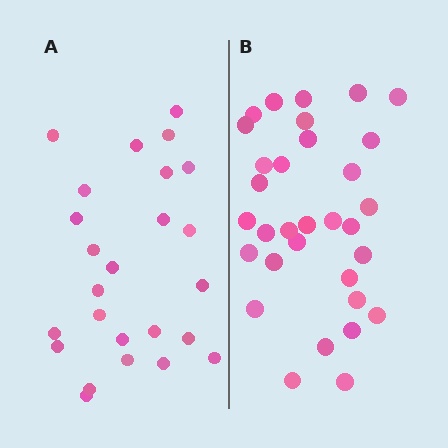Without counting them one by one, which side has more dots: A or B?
Region B (the right region) has more dots.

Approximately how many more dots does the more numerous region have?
Region B has roughly 8 or so more dots than region A.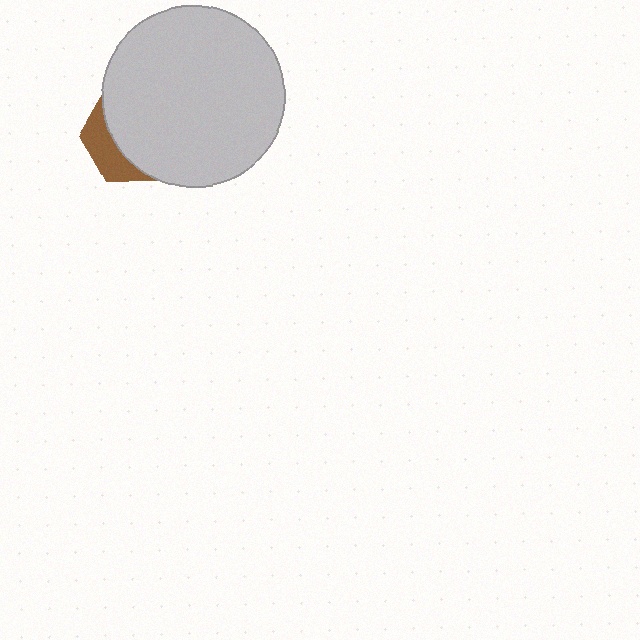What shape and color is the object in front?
The object in front is a light gray circle.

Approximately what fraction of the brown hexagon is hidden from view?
Roughly 68% of the brown hexagon is hidden behind the light gray circle.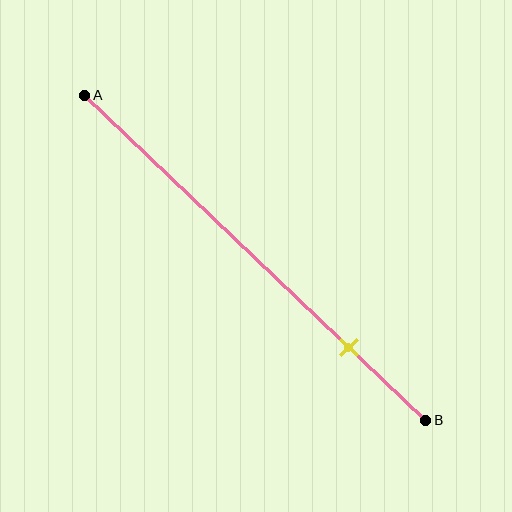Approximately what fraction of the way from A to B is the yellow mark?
The yellow mark is approximately 80% of the way from A to B.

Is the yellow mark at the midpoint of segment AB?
No, the mark is at about 80% from A, not at the 50% midpoint.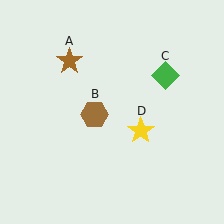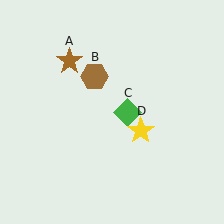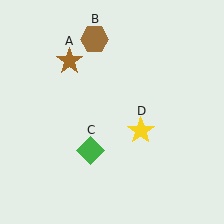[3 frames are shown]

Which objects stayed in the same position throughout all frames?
Brown star (object A) and yellow star (object D) remained stationary.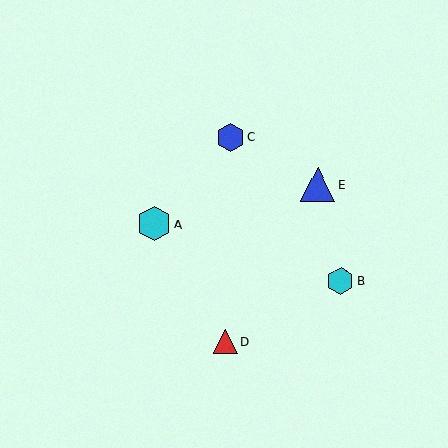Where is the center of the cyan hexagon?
The center of the cyan hexagon is at (154, 224).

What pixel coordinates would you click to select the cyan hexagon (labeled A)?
Click at (154, 224) to select the cyan hexagon A.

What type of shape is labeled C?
Shape C is a blue hexagon.